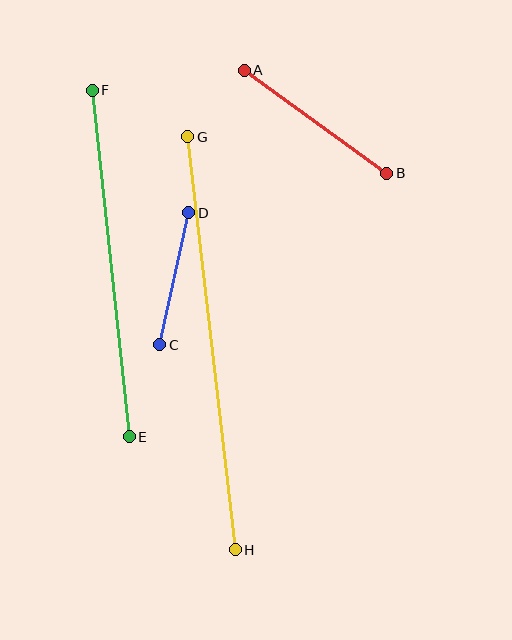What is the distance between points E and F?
The distance is approximately 349 pixels.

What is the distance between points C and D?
The distance is approximately 135 pixels.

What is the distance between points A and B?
The distance is approximately 176 pixels.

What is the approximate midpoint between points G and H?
The midpoint is at approximately (212, 343) pixels.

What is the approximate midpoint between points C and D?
The midpoint is at approximately (174, 279) pixels.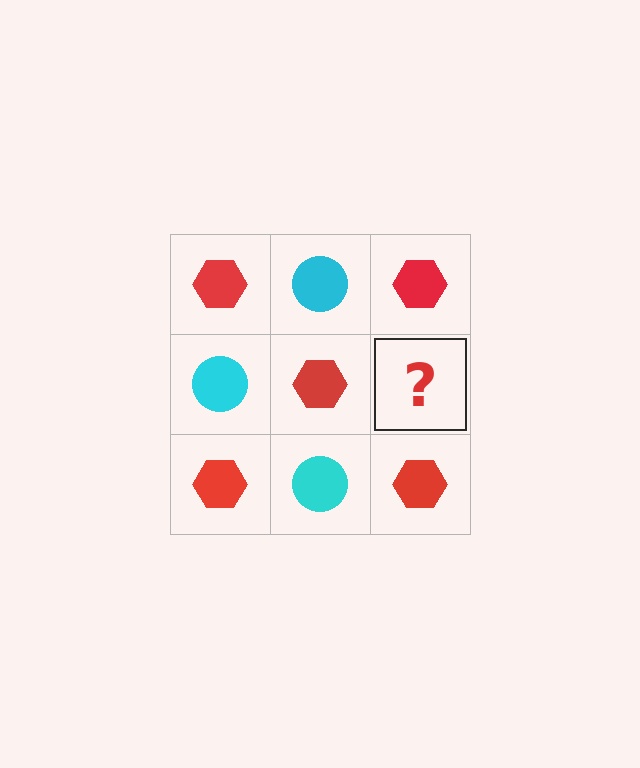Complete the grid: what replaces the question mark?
The question mark should be replaced with a cyan circle.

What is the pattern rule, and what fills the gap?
The rule is that it alternates red hexagon and cyan circle in a checkerboard pattern. The gap should be filled with a cyan circle.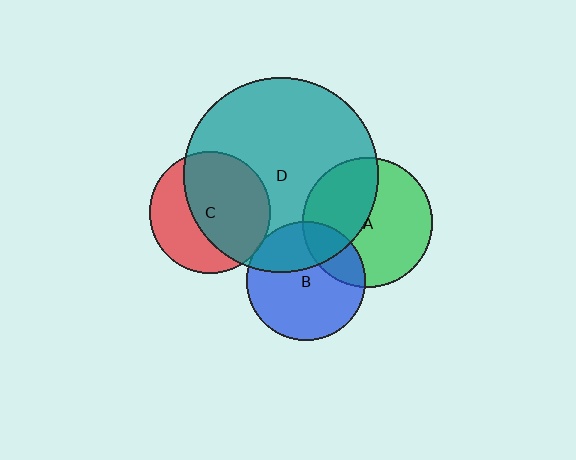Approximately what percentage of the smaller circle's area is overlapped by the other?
Approximately 5%.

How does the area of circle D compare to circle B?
Approximately 2.7 times.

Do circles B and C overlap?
Yes.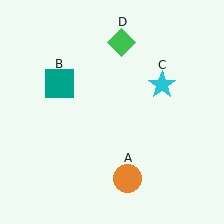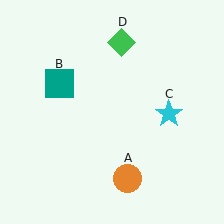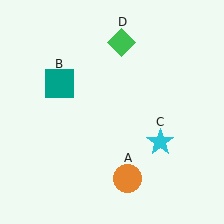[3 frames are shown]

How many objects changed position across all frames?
1 object changed position: cyan star (object C).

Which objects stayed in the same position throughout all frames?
Orange circle (object A) and teal square (object B) and green diamond (object D) remained stationary.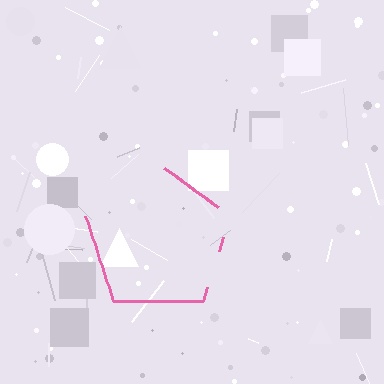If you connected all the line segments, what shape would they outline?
They would outline a pentagon.